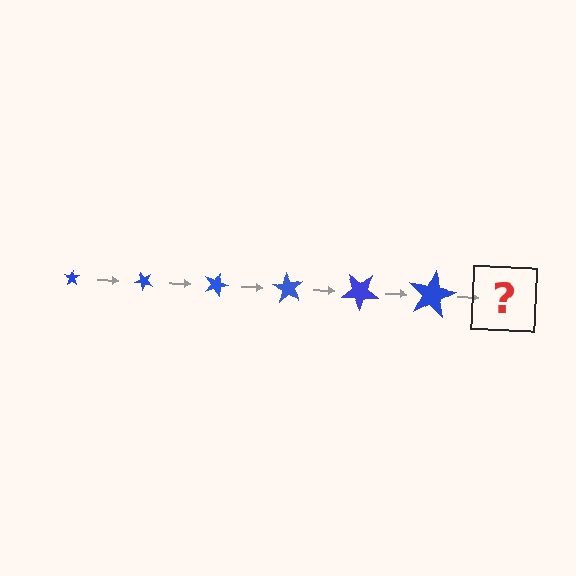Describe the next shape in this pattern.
It should be a star, larger than the previous one and rotated 270 degrees from the start.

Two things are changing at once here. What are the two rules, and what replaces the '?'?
The two rules are that the star grows larger each step and it rotates 45 degrees each step. The '?' should be a star, larger than the previous one and rotated 270 degrees from the start.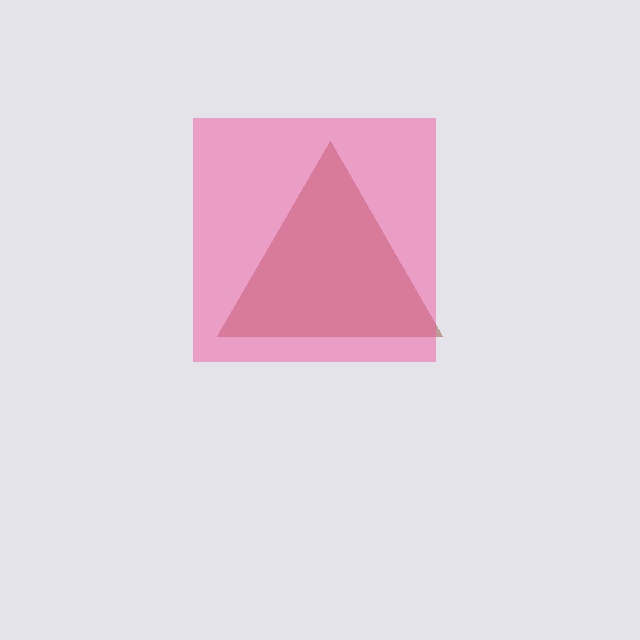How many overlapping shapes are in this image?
There are 2 overlapping shapes in the image.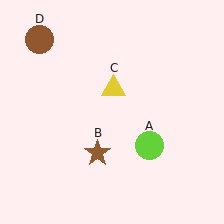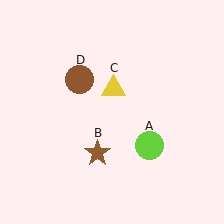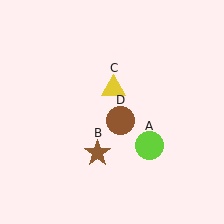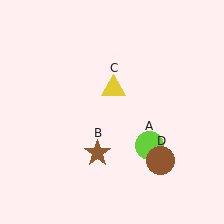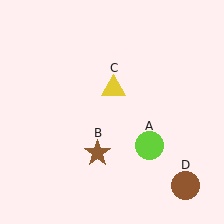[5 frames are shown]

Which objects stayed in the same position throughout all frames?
Lime circle (object A) and brown star (object B) and yellow triangle (object C) remained stationary.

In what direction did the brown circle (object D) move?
The brown circle (object D) moved down and to the right.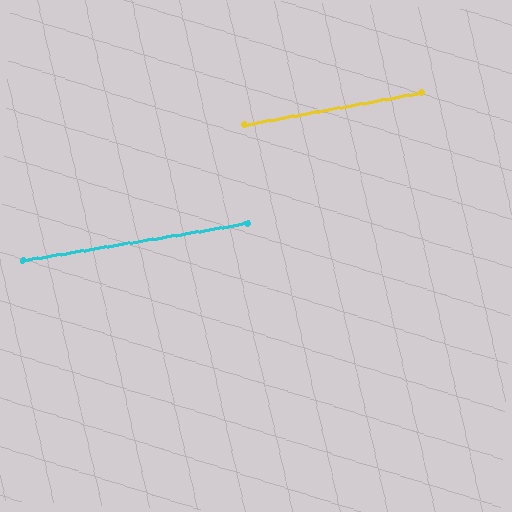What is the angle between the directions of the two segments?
Approximately 1 degree.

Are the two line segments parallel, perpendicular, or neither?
Parallel — their directions differ by only 0.8°.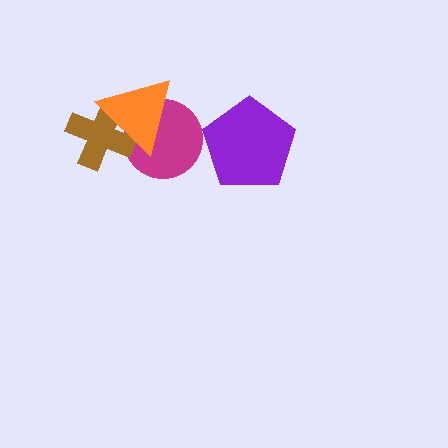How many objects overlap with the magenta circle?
2 objects overlap with the magenta circle.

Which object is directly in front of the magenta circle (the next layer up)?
The brown cross is directly in front of the magenta circle.